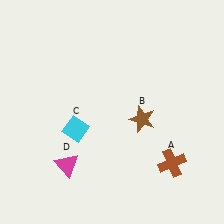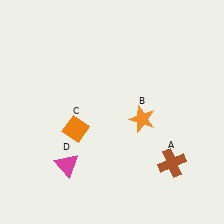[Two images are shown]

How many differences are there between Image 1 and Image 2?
There are 2 differences between the two images.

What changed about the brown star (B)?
In Image 1, B is brown. In Image 2, it changed to orange.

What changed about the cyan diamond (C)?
In Image 1, C is cyan. In Image 2, it changed to orange.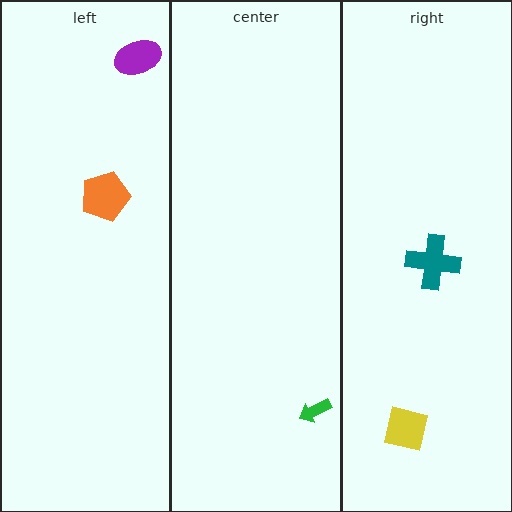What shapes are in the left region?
The purple ellipse, the orange pentagon.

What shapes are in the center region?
The green arrow.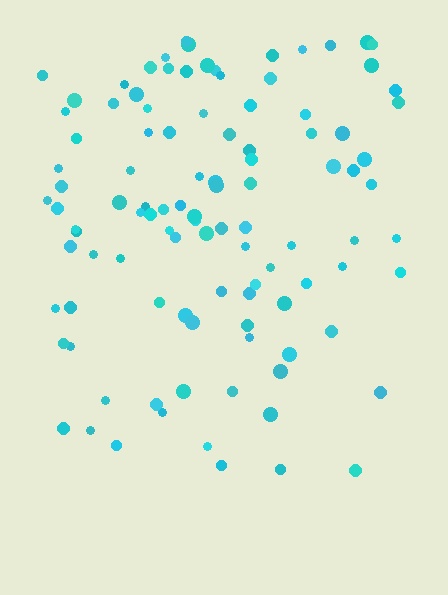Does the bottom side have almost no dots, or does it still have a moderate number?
Still a moderate number, just noticeably fewer than the top.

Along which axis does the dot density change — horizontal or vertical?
Vertical.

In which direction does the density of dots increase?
From bottom to top, with the top side densest.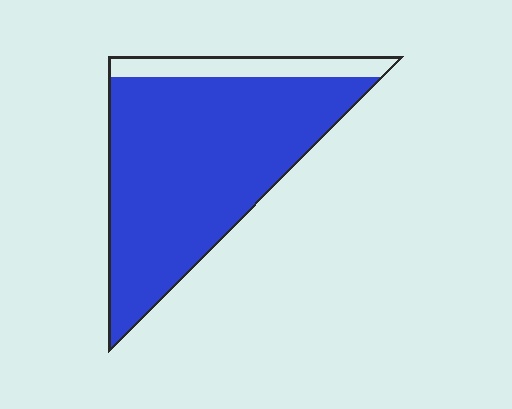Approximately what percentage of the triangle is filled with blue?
Approximately 85%.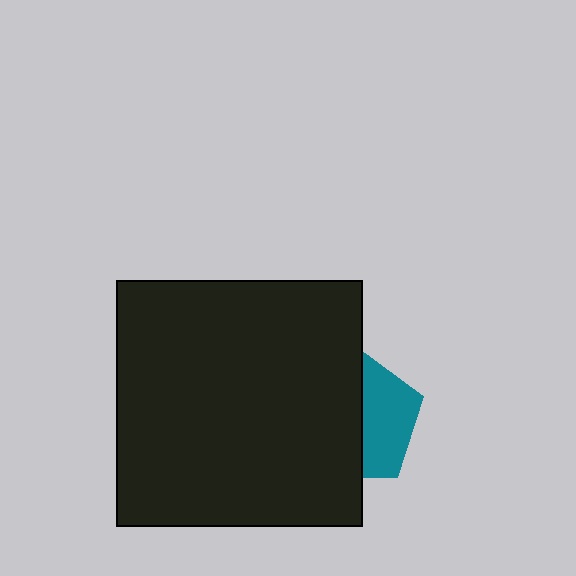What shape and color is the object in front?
The object in front is a black square.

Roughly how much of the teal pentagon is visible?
A small part of it is visible (roughly 41%).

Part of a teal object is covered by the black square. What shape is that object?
It is a pentagon.